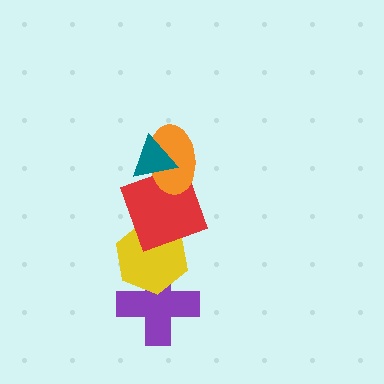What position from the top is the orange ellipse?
The orange ellipse is 2nd from the top.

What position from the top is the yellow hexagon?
The yellow hexagon is 4th from the top.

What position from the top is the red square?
The red square is 3rd from the top.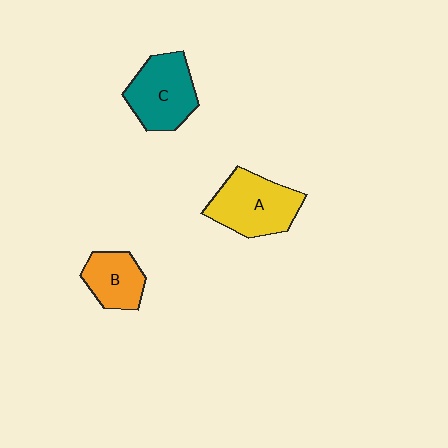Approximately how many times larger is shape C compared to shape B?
Approximately 1.5 times.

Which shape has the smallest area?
Shape B (orange).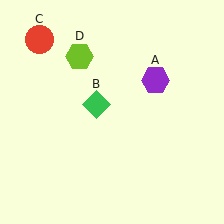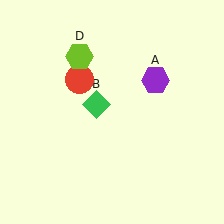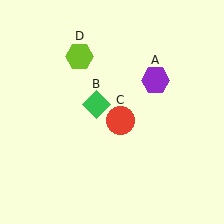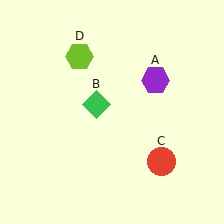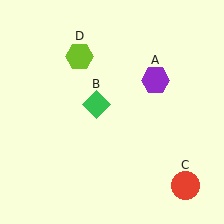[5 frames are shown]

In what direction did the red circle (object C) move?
The red circle (object C) moved down and to the right.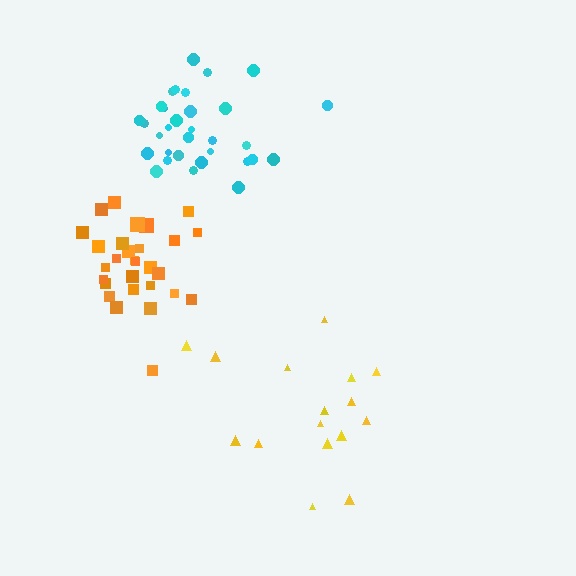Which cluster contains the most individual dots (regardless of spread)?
Cyan (32).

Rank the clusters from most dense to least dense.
orange, cyan, yellow.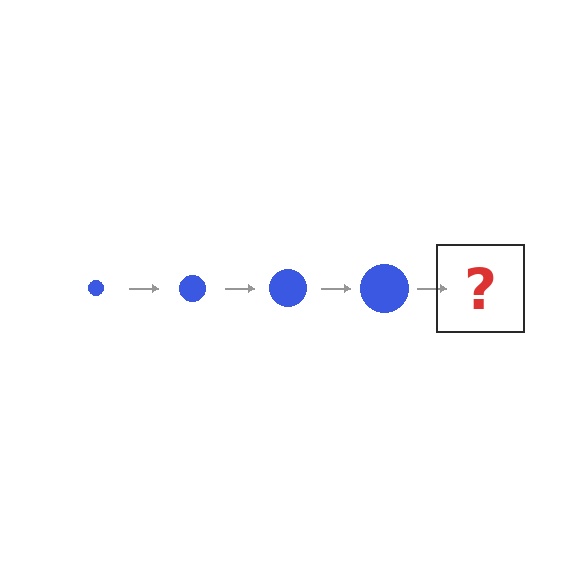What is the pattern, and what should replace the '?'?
The pattern is that the circle gets progressively larger each step. The '?' should be a blue circle, larger than the previous one.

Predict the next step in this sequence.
The next step is a blue circle, larger than the previous one.